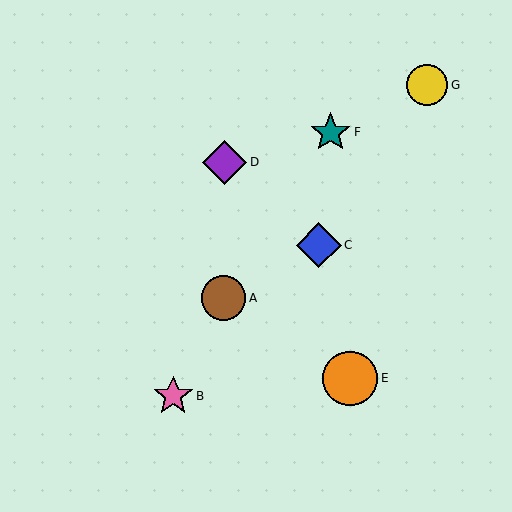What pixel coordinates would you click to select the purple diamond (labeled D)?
Click at (225, 162) to select the purple diamond D.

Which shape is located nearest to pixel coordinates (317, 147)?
The teal star (labeled F) at (331, 133) is nearest to that location.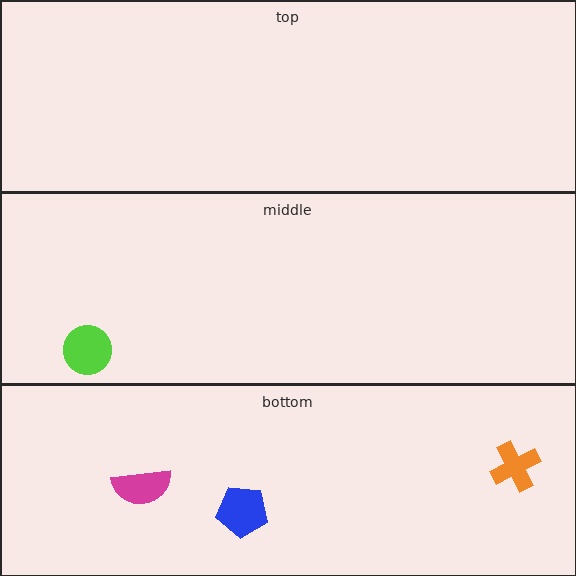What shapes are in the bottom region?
The magenta semicircle, the orange cross, the blue pentagon.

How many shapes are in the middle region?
1.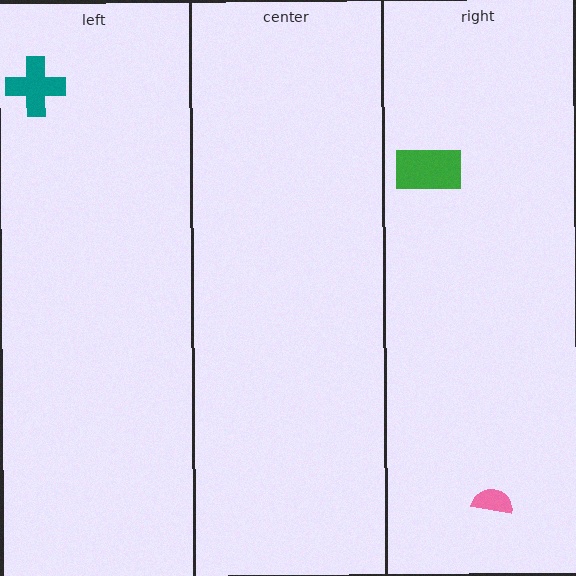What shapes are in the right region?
The pink semicircle, the green rectangle.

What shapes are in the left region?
The teal cross.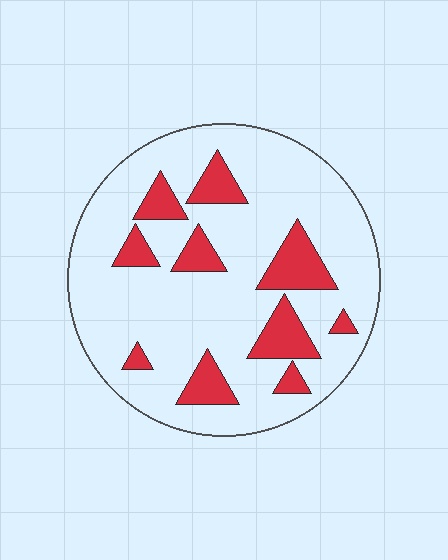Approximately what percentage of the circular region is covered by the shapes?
Approximately 20%.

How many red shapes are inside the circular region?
10.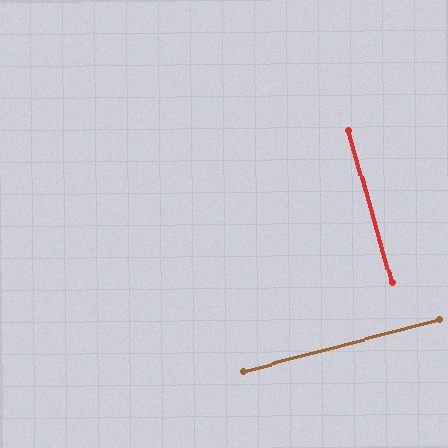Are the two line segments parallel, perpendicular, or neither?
Perpendicular — they meet at approximately 89°.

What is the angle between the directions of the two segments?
Approximately 89 degrees.